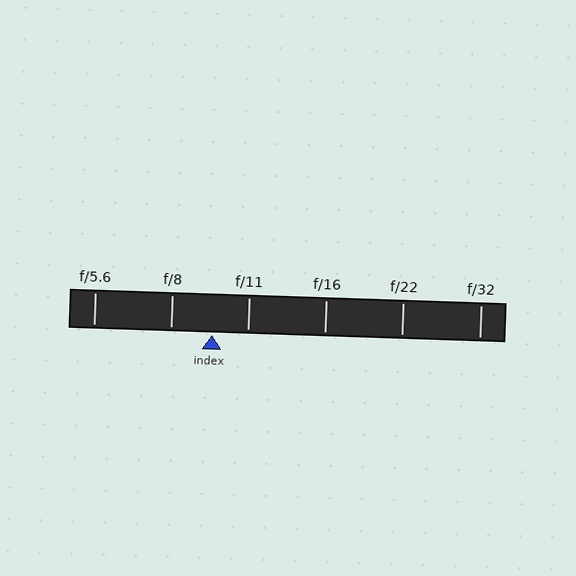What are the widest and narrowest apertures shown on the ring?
The widest aperture shown is f/5.6 and the narrowest is f/32.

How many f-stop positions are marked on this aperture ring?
There are 6 f-stop positions marked.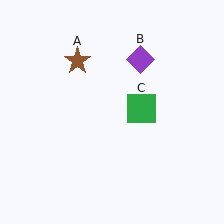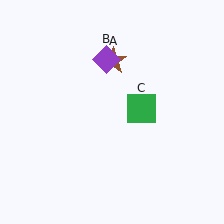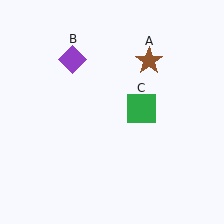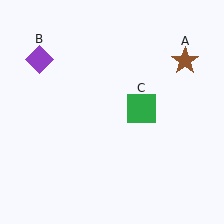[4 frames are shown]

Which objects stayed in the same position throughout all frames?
Green square (object C) remained stationary.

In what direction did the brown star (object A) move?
The brown star (object A) moved right.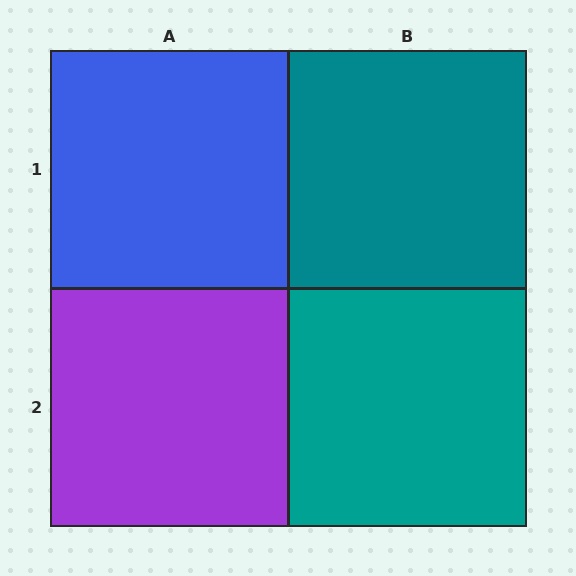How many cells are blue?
1 cell is blue.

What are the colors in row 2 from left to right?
Purple, teal.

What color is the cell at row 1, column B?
Teal.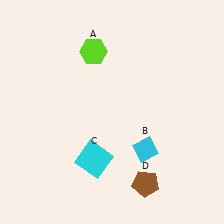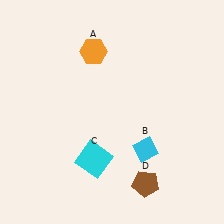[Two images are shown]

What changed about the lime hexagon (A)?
In Image 1, A is lime. In Image 2, it changed to orange.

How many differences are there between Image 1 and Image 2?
There is 1 difference between the two images.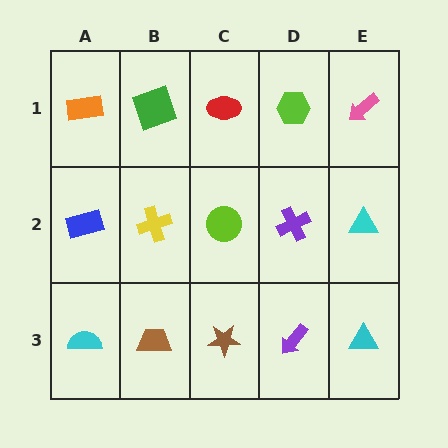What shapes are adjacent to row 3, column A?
A blue rectangle (row 2, column A), a brown trapezoid (row 3, column B).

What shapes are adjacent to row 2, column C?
A red ellipse (row 1, column C), a brown star (row 3, column C), a yellow cross (row 2, column B), a purple cross (row 2, column D).